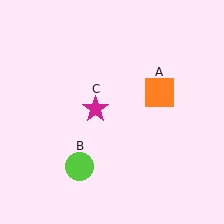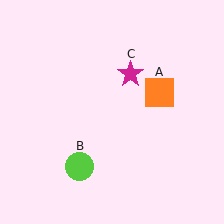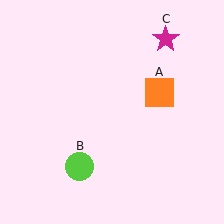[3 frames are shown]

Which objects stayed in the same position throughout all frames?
Orange square (object A) and lime circle (object B) remained stationary.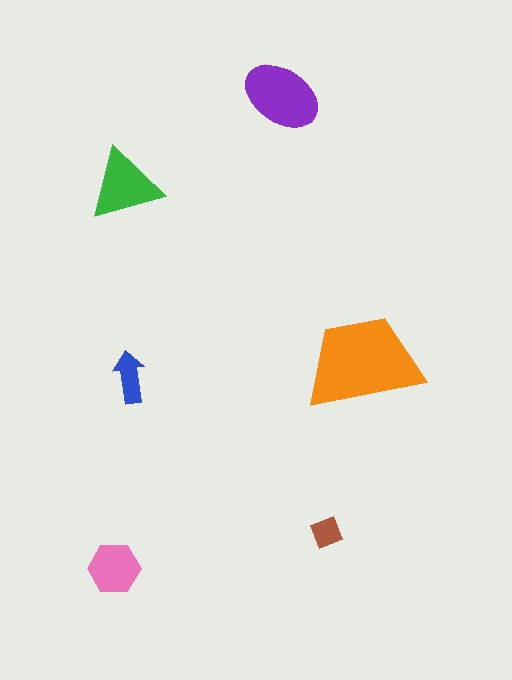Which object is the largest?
The orange trapezoid.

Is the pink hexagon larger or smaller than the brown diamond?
Larger.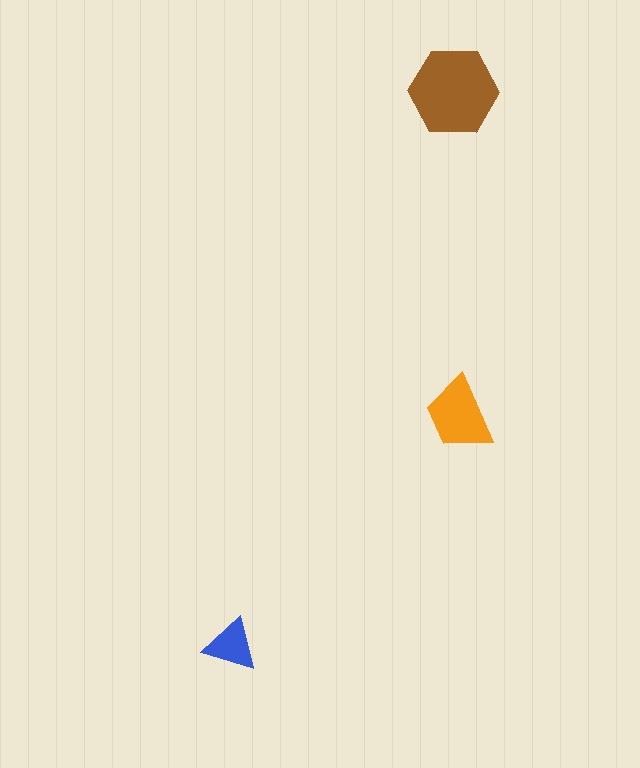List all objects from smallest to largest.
The blue triangle, the orange trapezoid, the brown hexagon.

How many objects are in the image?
There are 3 objects in the image.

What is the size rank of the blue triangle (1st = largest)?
3rd.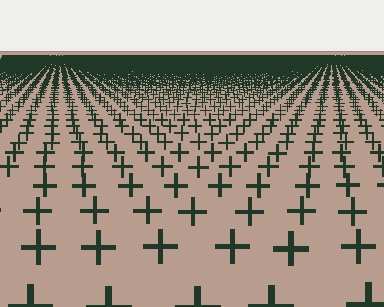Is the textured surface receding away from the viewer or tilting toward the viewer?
The surface is receding away from the viewer. Texture elements get smaller and denser toward the top.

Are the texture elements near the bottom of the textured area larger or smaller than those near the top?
Larger. Near the bottom, elements are closer to the viewer and appear at a bigger on-screen size.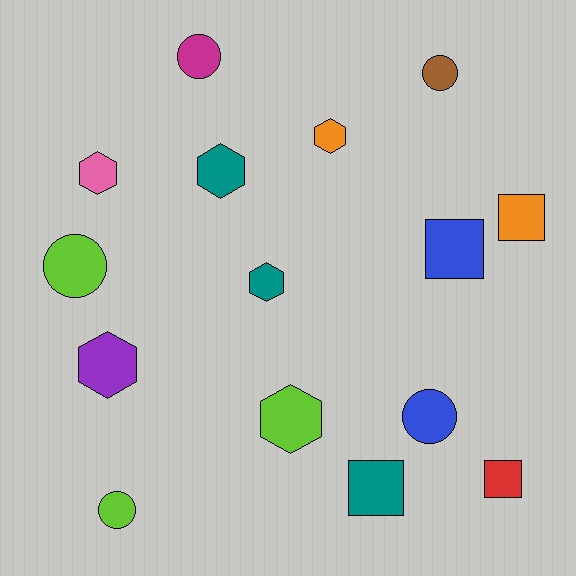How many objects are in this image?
There are 15 objects.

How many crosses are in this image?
There are no crosses.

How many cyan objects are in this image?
There are no cyan objects.